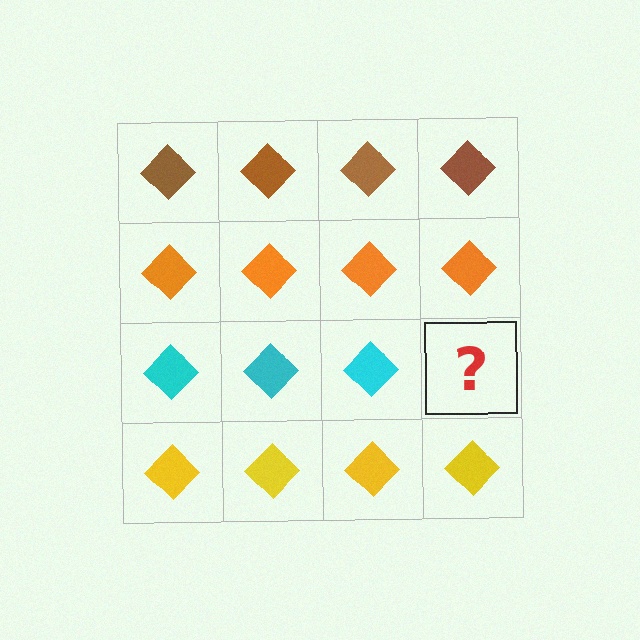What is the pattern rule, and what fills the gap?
The rule is that each row has a consistent color. The gap should be filled with a cyan diamond.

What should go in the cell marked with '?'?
The missing cell should contain a cyan diamond.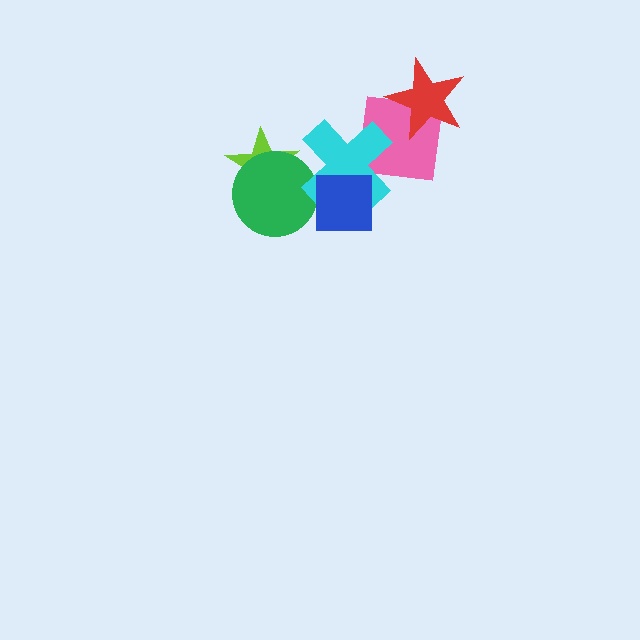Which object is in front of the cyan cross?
The blue square is in front of the cyan cross.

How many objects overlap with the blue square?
1 object overlaps with the blue square.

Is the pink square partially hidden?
Yes, it is partially covered by another shape.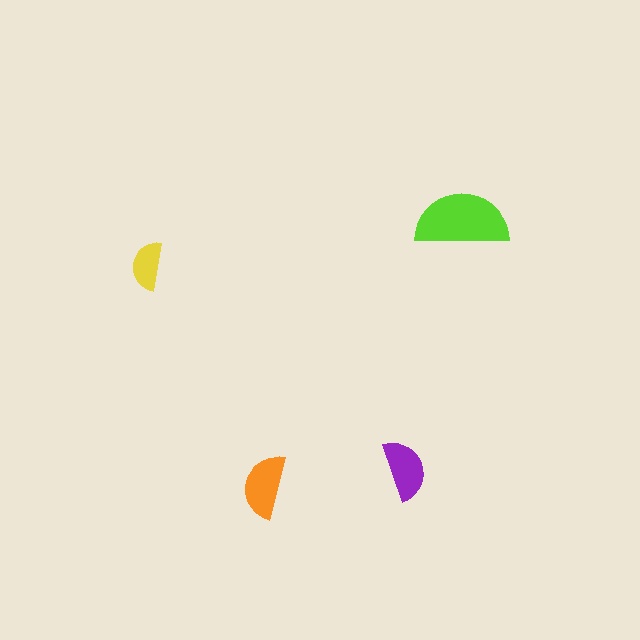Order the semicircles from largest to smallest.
the lime one, the orange one, the purple one, the yellow one.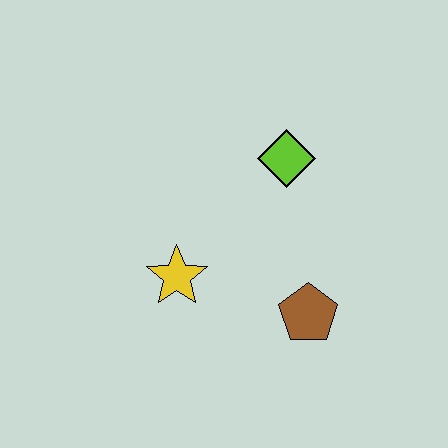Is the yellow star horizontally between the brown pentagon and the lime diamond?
No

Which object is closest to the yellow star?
The brown pentagon is closest to the yellow star.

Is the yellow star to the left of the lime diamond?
Yes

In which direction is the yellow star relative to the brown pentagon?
The yellow star is to the left of the brown pentagon.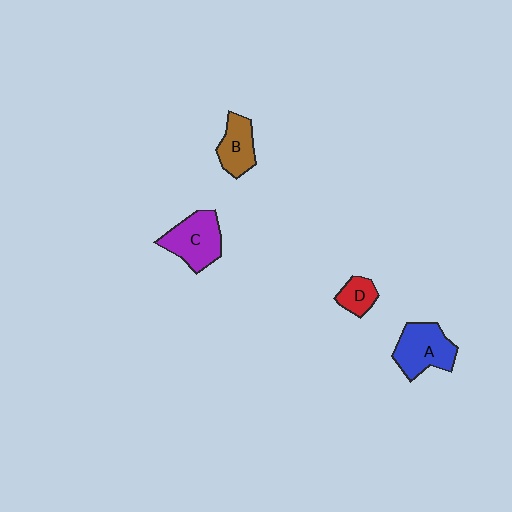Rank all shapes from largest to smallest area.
From largest to smallest: C (purple), A (blue), B (brown), D (red).